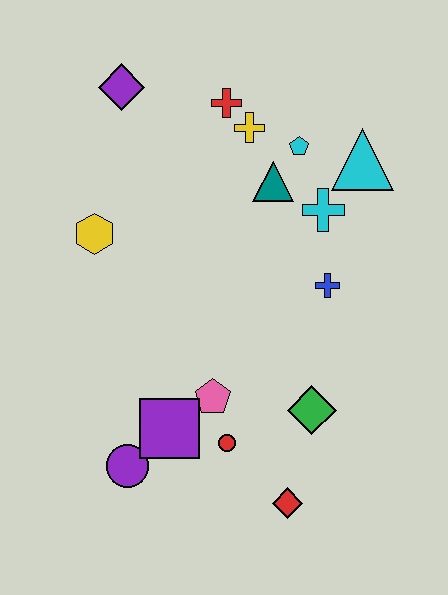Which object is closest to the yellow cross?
The red cross is closest to the yellow cross.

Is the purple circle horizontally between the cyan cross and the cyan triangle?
No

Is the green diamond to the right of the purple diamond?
Yes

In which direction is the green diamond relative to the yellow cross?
The green diamond is below the yellow cross.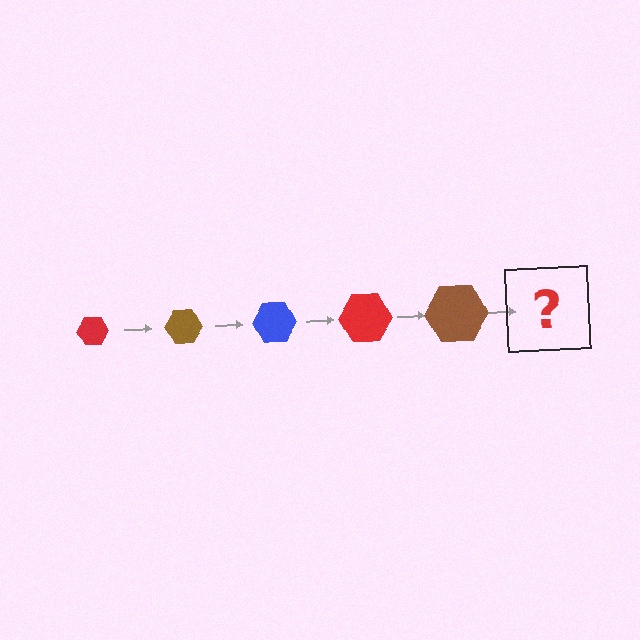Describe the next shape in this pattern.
It should be a blue hexagon, larger than the previous one.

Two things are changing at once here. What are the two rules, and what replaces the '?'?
The two rules are that the hexagon grows larger each step and the color cycles through red, brown, and blue. The '?' should be a blue hexagon, larger than the previous one.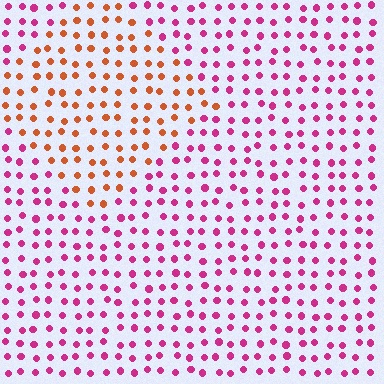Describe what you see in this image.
The image is filled with small magenta elements in a uniform arrangement. A diamond-shaped region is visible where the elements are tinted to a slightly different hue, forming a subtle color boundary.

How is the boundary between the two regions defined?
The boundary is defined purely by a slight shift in hue (about 52 degrees). Spacing, size, and orientation are identical on both sides.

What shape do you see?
I see a diamond.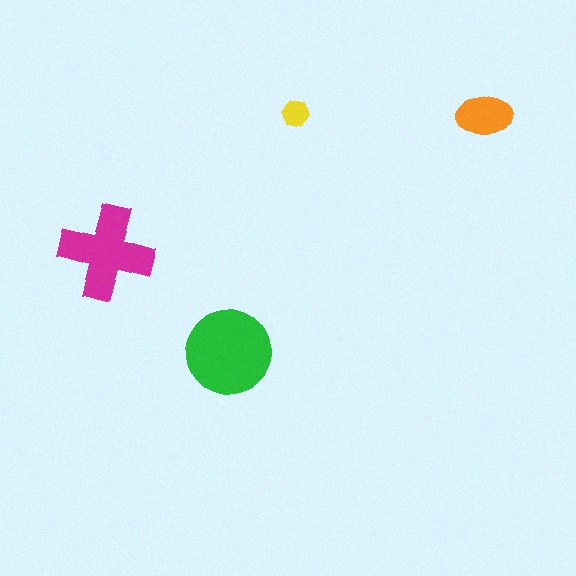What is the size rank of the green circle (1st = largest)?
1st.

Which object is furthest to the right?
The orange ellipse is rightmost.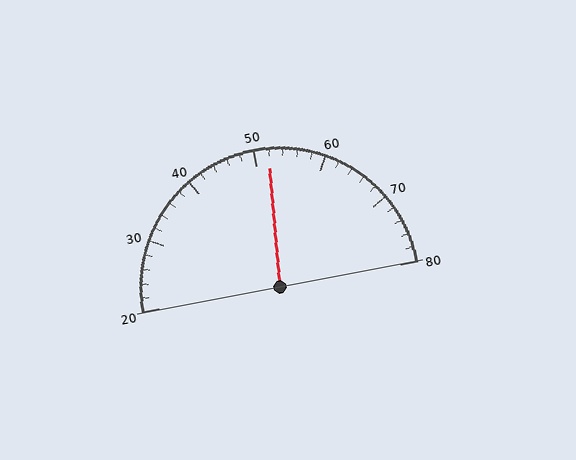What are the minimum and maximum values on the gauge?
The gauge ranges from 20 to 80.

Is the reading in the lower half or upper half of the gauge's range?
The reading is in the upper half of the range (20 to 80).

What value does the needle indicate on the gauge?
The needle indicates approximately 52.